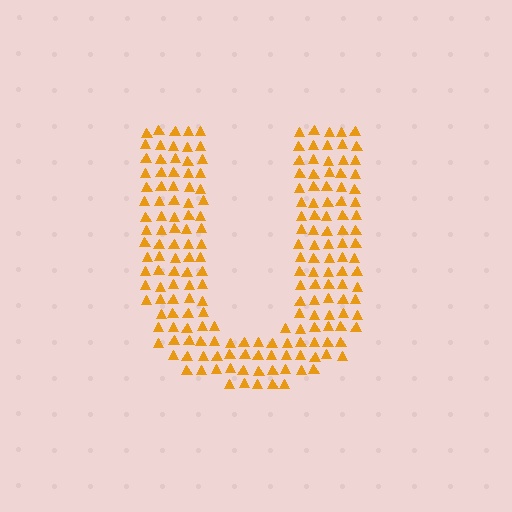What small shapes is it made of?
It is made of small triangles.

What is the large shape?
The large shape is the letter U.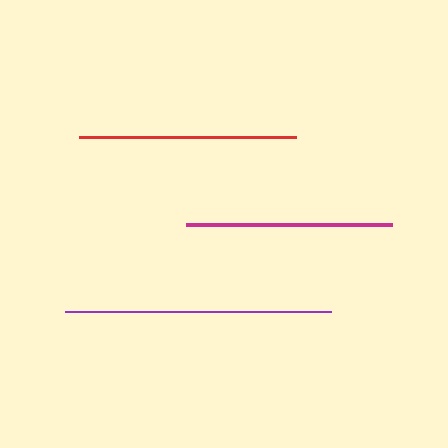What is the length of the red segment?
The red segment is approximately 217 pixels long.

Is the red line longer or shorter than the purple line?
The purple line is longer than the red line.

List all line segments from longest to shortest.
From longest to shortest: purple, red, magenta.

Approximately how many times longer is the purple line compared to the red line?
The purple line is approximately 1.2 times the length of the red line.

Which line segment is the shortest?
The magenta line is the shortest at approximately 207 pixels.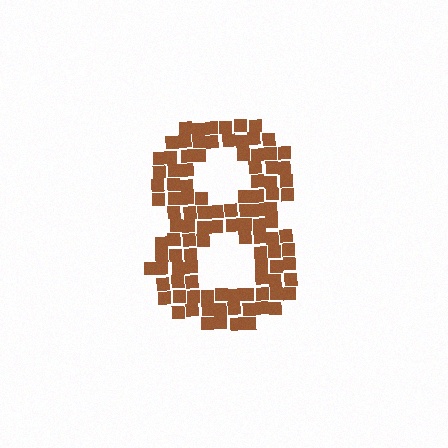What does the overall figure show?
The overall figure shows the digit 8.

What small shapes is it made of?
It is made of small squares.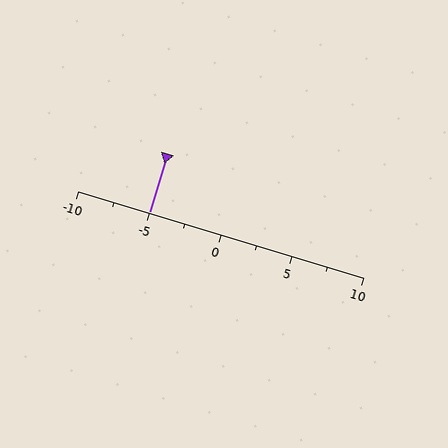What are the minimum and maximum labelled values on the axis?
The axis runs from -10 to 10.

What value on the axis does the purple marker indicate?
The marker indicates approximately -5.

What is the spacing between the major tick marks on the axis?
The major ticks are spaced 5 apart.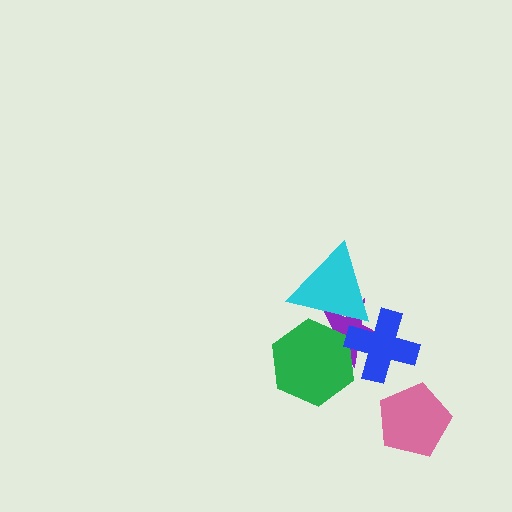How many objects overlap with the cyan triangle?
3 objects overlap with the cyan triangle.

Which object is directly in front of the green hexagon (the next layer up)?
The blue cross is directly in front of the green hexagon.